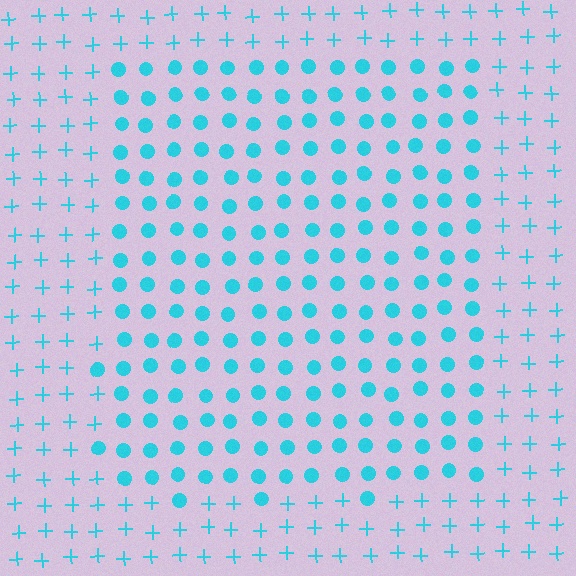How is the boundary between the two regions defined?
The boundary is defined by a change in element shape: circles inside vs. plus signs outside. All elements share the same color and spacing.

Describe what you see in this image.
The image is filled with small cyan elements arranged in a uniform grid. A rectangle-shaped region contains circles, while the surrounding area contains plus signs. The boundary is defined purely by the change in element shape.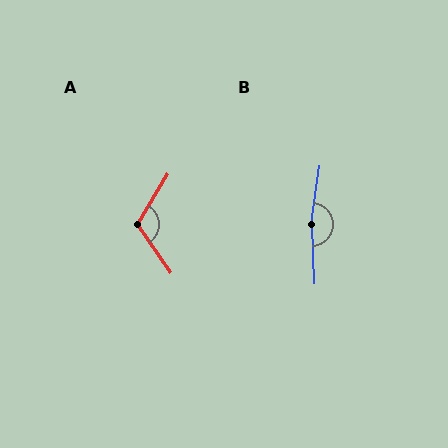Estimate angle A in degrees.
Approximately 114 degrees.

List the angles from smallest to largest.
A (114°), B (169°).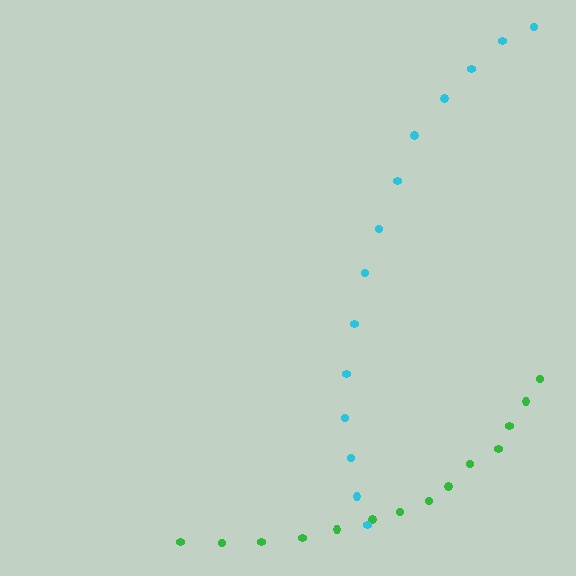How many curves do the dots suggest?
There are 2 distinct paths.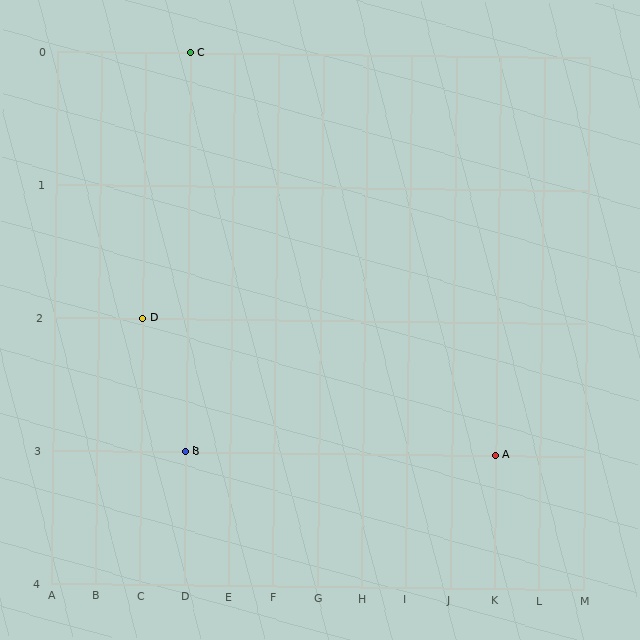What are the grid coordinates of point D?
Point D is at grid coordinates (C, 2).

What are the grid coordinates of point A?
Point A is at grid coordinates (K, 3).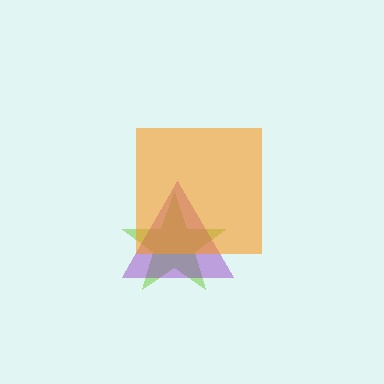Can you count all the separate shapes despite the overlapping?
Yes, there are 3 separate shapes.